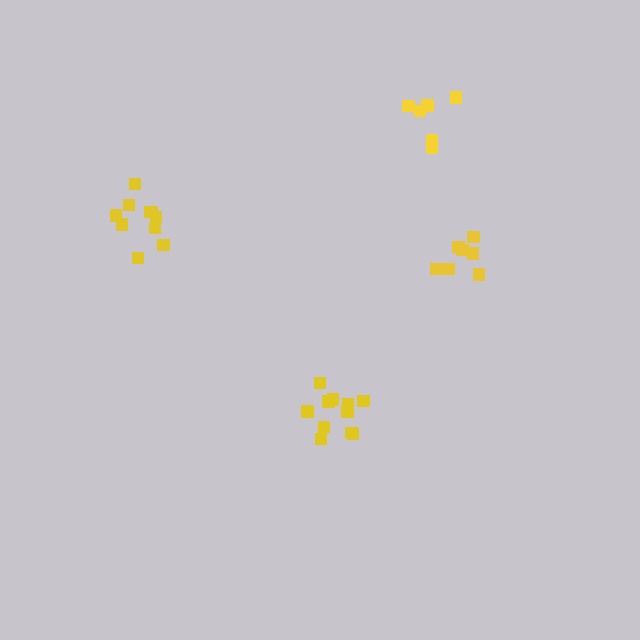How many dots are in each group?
Group 1: 6 dots, Group 2: 11 dots, Group 3: 7 dots, Group 4: 10 dots (34 total).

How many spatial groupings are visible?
There are 4 spatial groupings.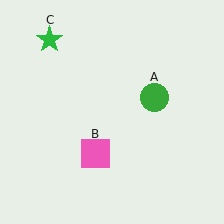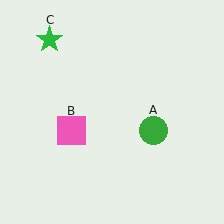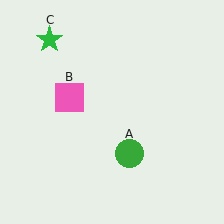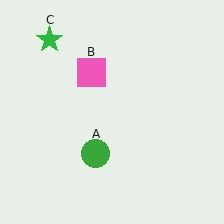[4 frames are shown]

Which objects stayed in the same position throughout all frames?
Green star (object C) remained stationary.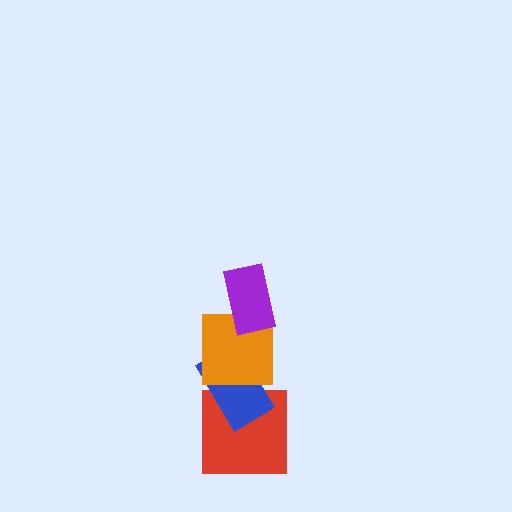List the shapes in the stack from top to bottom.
From top to bottom: the purple rectangle, the orange square, the blue rectangle, the red square.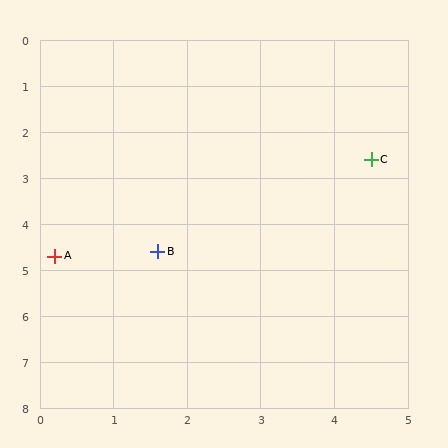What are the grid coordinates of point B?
Point B is at approximately (1.6, 4.6).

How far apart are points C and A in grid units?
Points C and A are about 4.8 grid units apart.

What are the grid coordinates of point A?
Point A is at approximately (0.2, 4.7).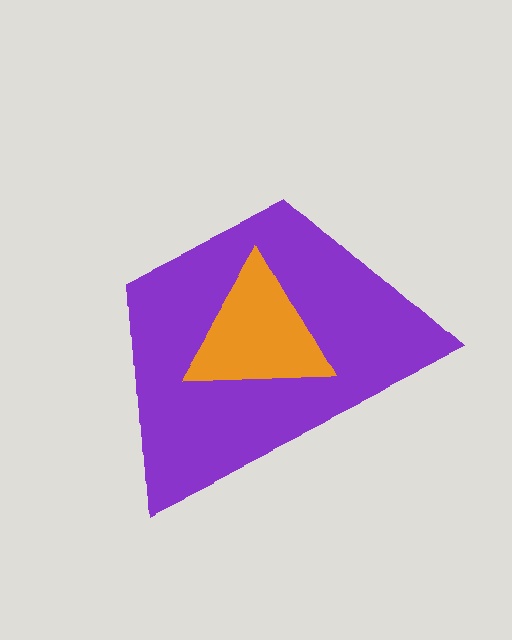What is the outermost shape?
The purple trapezoid.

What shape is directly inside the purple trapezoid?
The orange triangle.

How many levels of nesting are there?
2.